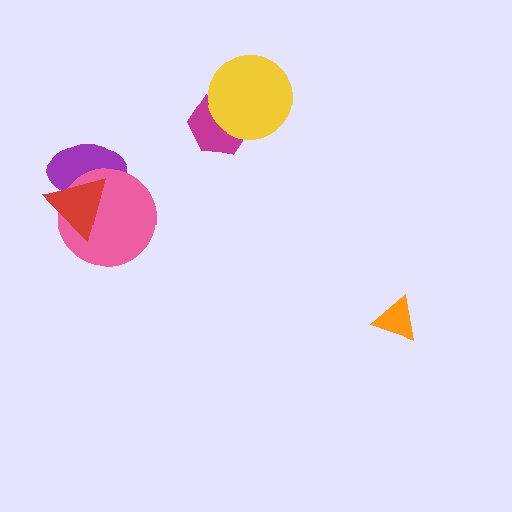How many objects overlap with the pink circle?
2 objects overlap with the pink circle.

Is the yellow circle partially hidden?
No, no other shape covers it.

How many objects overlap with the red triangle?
2 objects overlap with the red triangle.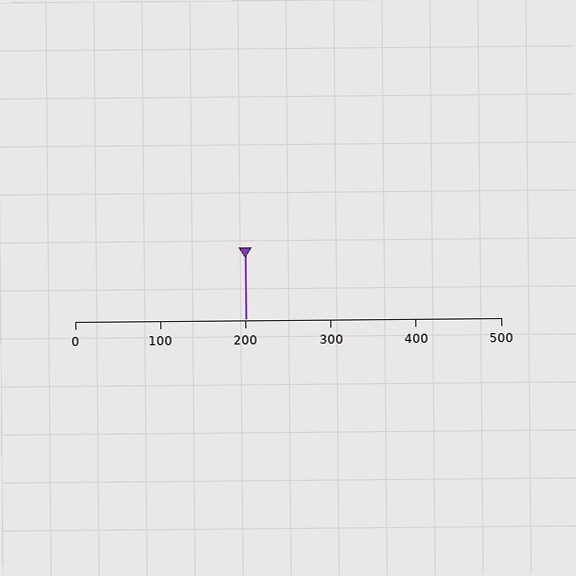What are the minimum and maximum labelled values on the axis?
The axis runs from 0 to 500.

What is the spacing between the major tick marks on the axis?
The major ticks are spaced 100 apart.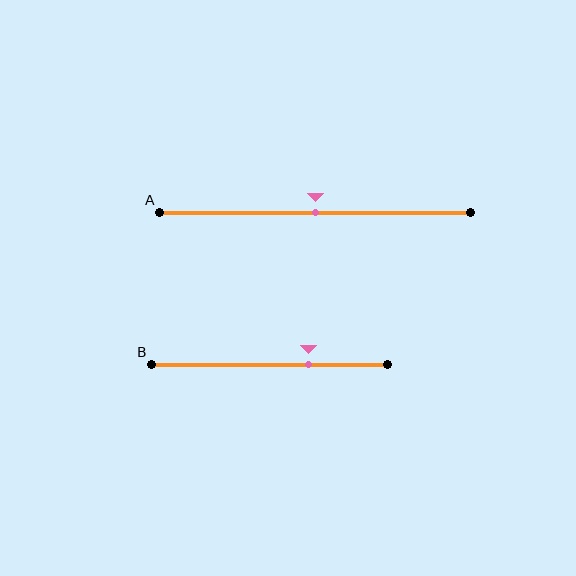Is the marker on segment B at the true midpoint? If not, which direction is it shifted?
No, the marker on segment B is shifted to the right by about 16% of the segment length.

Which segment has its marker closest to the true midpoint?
Segment A has its marker closest to the true midpoint.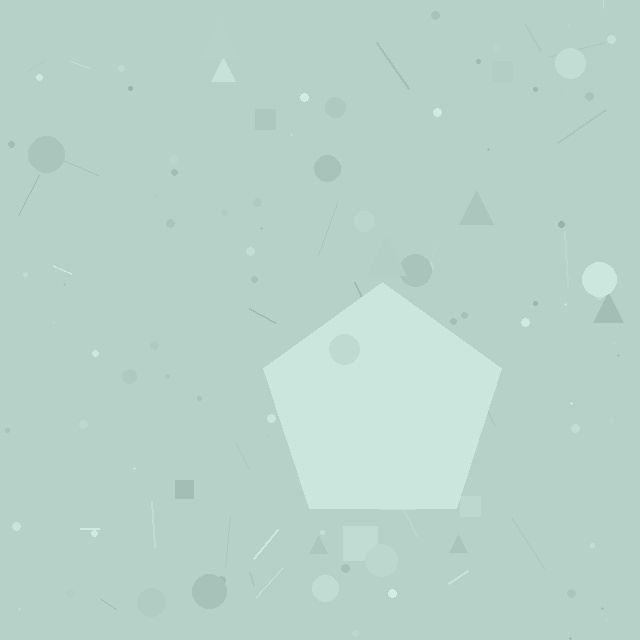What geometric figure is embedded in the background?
A pentagon is embedded in the background.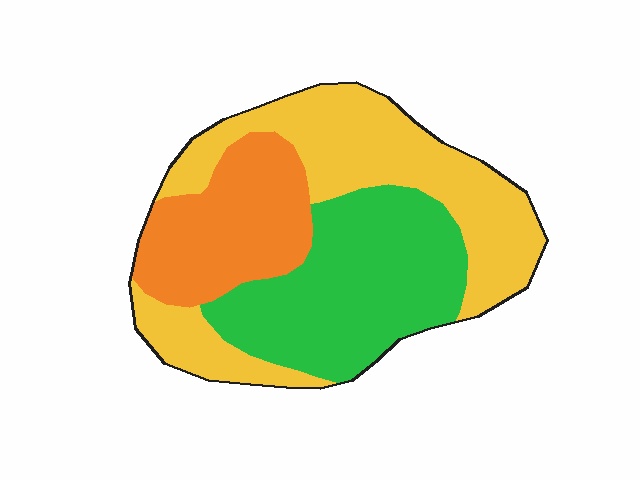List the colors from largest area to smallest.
From largest to smallest: yellow, green, orange.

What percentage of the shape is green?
Green covers around 35% of the shape.